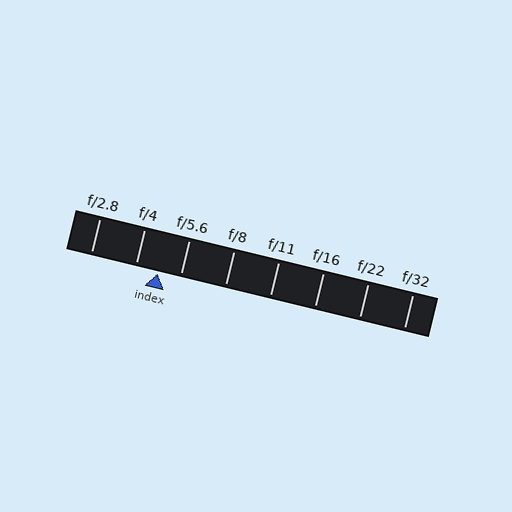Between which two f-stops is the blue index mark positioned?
The index mark is between f/4 and f/5.6.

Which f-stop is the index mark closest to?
The index mark is closest to f/5.6.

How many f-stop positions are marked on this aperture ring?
There are 8 f-stop positions marked.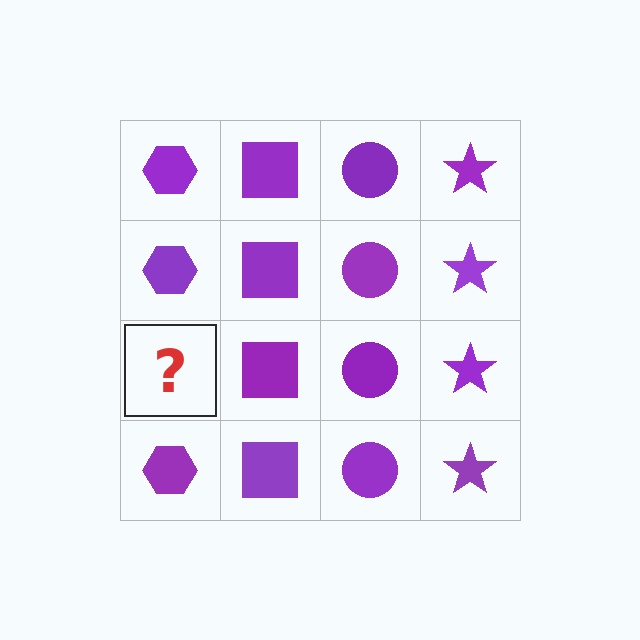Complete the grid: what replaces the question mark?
The question mark should be replaced with a purple hexagon.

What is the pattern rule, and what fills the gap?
The rule is that each column has a consistent shape. The gap should be filled with a purple hexagon.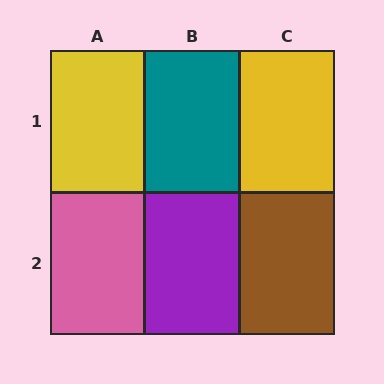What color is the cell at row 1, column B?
Teal.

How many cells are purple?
1 cell is purple.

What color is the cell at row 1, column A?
Yellow.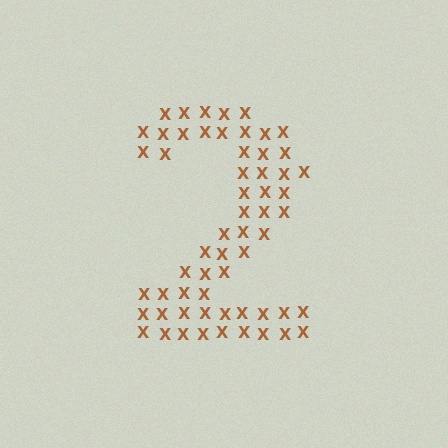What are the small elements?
The small elements are letter X's.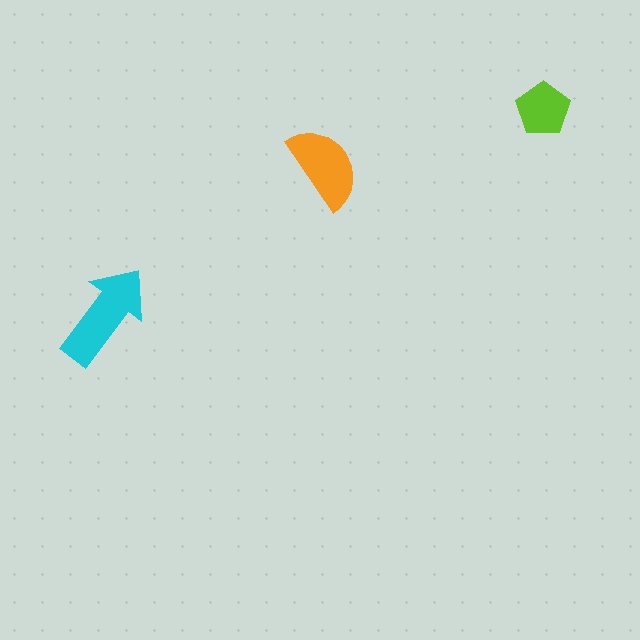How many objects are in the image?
There are 3 objects in the image.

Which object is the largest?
The cyan arrow.